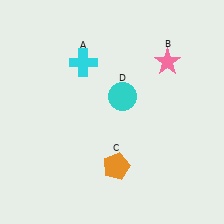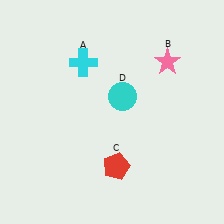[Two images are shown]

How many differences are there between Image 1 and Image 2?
There is 1 difference between the two images.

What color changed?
The pentagon (C) changed from orange in Image 1 to red in Image 2.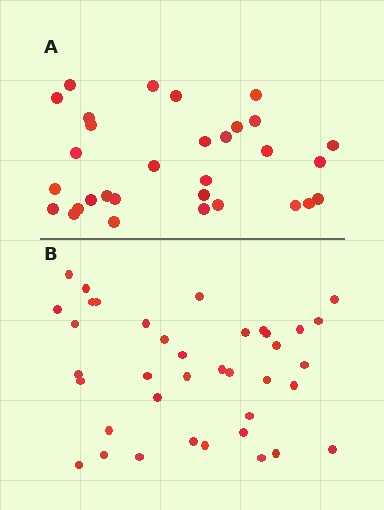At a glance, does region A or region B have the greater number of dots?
Region B (the bottom region) has more dots.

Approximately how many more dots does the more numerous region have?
Region B has roughly 8 or so more dots than region A.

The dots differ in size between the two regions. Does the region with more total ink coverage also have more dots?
No. Region A has more total ink coverage because its dots are larger, but region B actually contains more individual dots. Total area can be misleading — the number of items is what matters here.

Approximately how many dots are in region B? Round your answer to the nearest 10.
About 40 dots. (The exact count is 38, which rounds to 40.)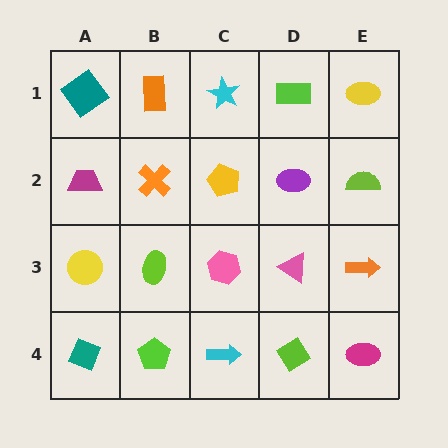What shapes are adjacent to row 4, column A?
A yellow circle (row 3, column A), a lime pentagon (row 4, column B).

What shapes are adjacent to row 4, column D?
A pink triangle (row 3, column D), a cyan arrow (row 4, column C), a magenta ellipse (row 4, column E).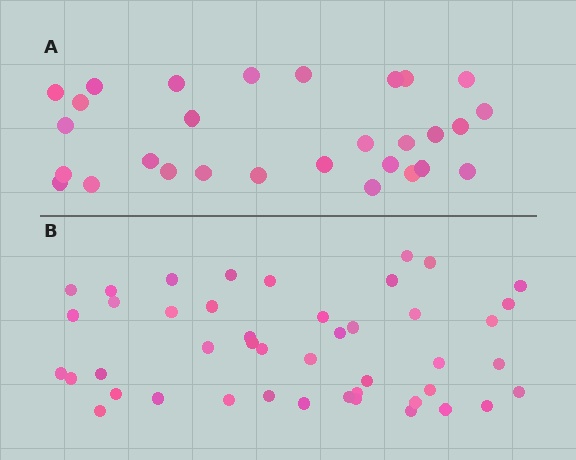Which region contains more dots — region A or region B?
Region B (the bottom region) has more dots.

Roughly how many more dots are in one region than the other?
Region B has approximately 15 more dots than region A.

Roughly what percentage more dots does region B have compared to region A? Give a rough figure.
About 55% more.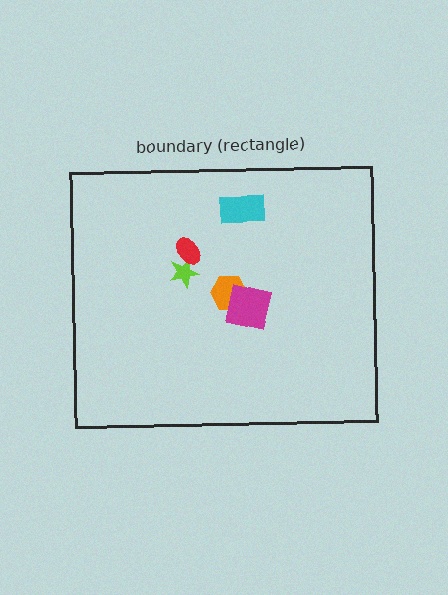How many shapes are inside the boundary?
5 inside, 0 outside.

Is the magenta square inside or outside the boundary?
Inside.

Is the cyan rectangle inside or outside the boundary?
Inside.